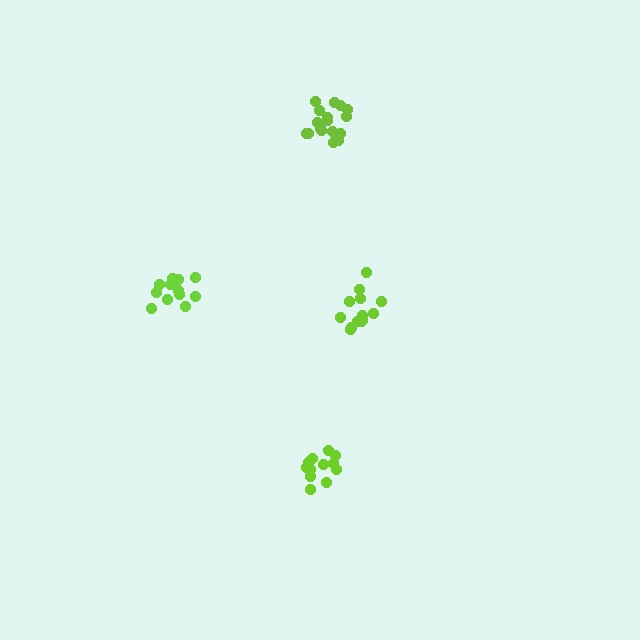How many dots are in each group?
Group 1: 13 dots, Group 2: 13 dots, Group 3: 17 dots, Group 4: 12 dots (55 total).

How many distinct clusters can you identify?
There are 4 distinct clusters.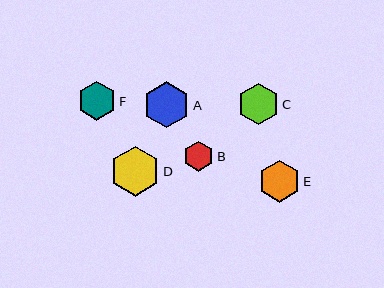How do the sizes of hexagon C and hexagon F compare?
Hexagon C and hexagon F are approximately the same size.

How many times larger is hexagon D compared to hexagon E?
Hexagon D is approximately 1.2 times the size of hexagon E.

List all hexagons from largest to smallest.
From largest to smallest: D, A, E, C, F, B.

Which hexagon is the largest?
Hexagon D is the largest with a size of approximately 50 pixels.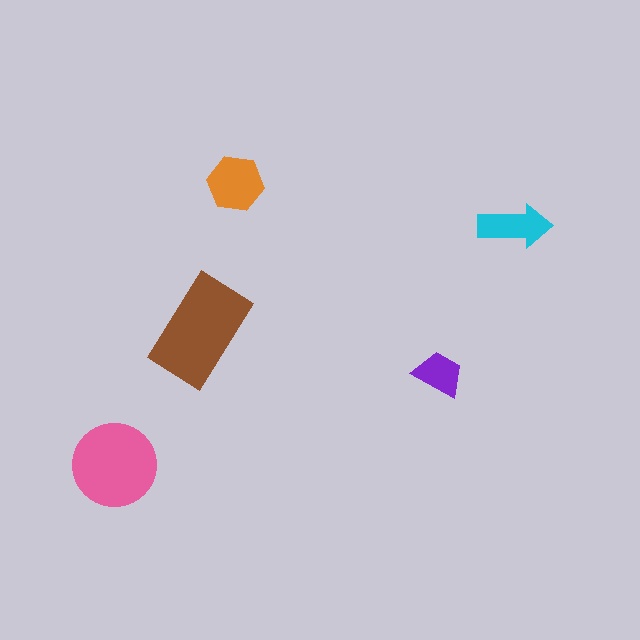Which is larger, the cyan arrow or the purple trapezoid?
The cyan arrow.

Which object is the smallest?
The purple trapezoid.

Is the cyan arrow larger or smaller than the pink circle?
Smaller.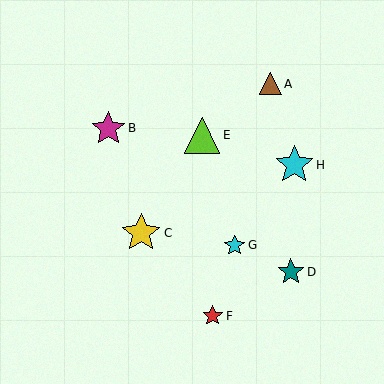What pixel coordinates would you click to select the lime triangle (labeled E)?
Click at (202, 135) to select the lime triangle E.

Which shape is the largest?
The yellow star (labeled C) is the largest.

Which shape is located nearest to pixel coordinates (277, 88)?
The brown triangle (labeled A) at (270, 84) is nearest to that location.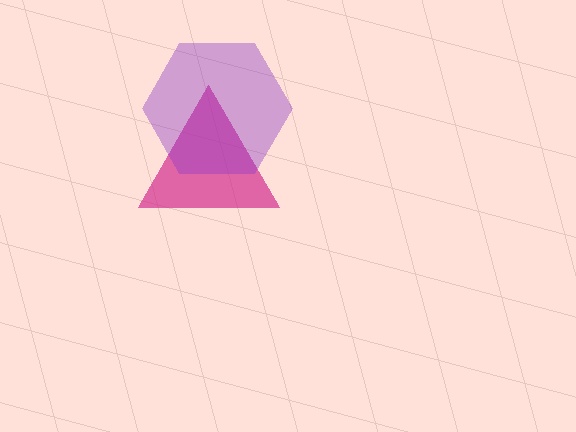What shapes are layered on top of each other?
The layered shapes are: a magenta triangle, a purple hexagon.